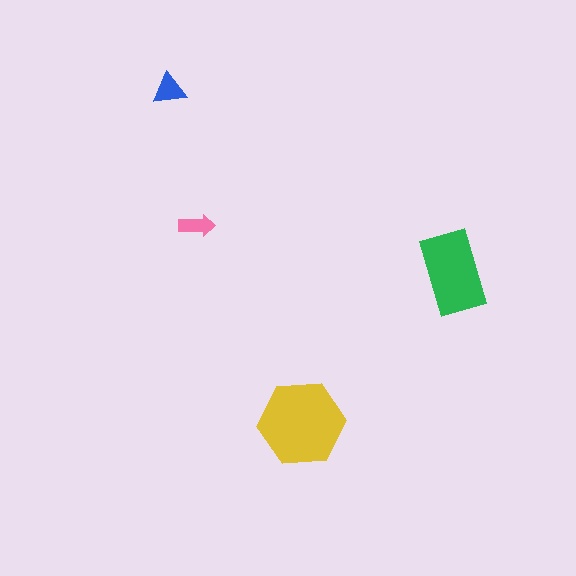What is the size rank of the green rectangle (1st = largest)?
2nd.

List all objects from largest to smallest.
The yellow hexagon, the green rectangle, the blue triangle, the pink arrow.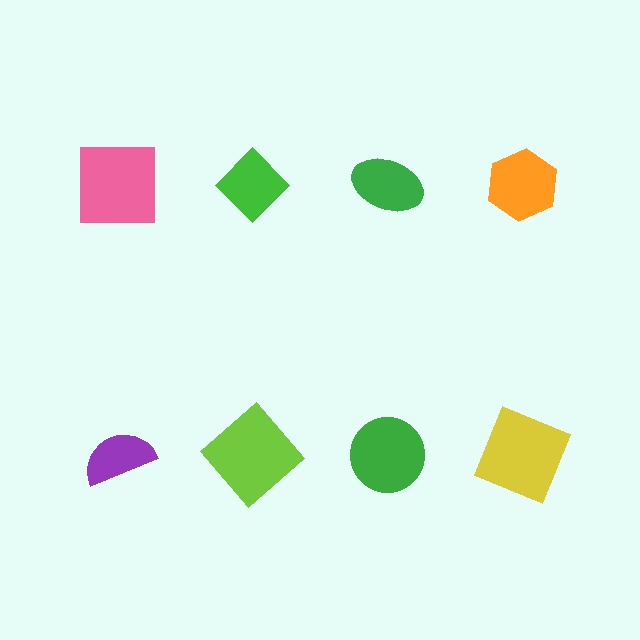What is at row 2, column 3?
A green circle.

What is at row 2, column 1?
A purple semicircle.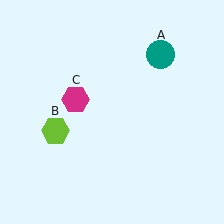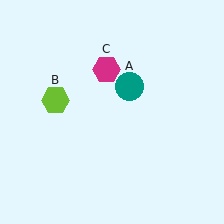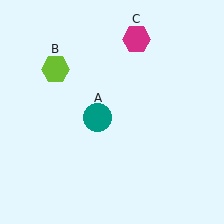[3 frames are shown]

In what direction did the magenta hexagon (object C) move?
The magenta hexagon (object C) moved up and to the right.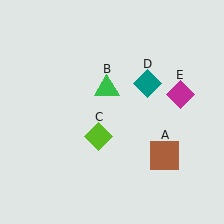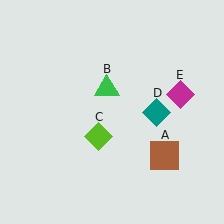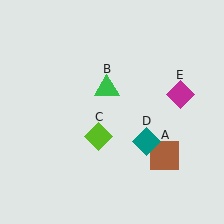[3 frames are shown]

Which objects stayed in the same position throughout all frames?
Brown square (object A) and green triangle (object B) and lime diamond (object C) and magenta diamond (object E) remained stationary.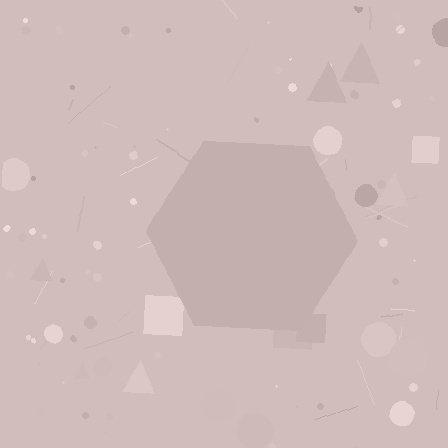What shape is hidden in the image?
A hexagon is hidden in the image.